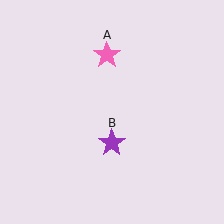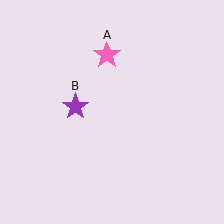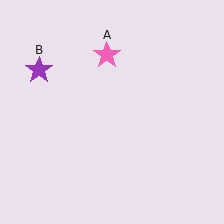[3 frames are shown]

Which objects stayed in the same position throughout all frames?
Pink star (object A) remained stationary.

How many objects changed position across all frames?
1 object changed position: purple star (object B).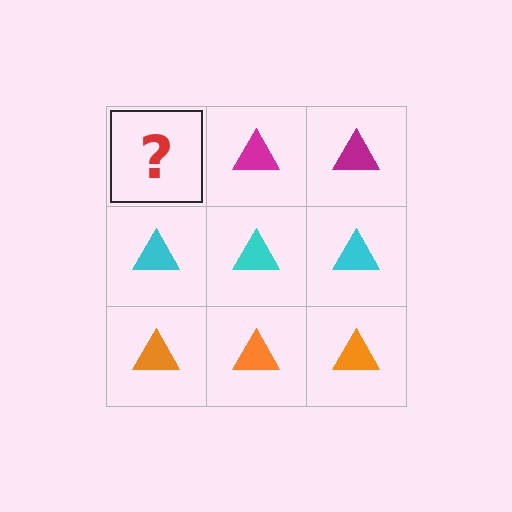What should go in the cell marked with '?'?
The missing cell should contain a magenta triangle.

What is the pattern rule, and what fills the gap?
The rule is that each row has a consistent color. The gap should be filled with a magenta triangle.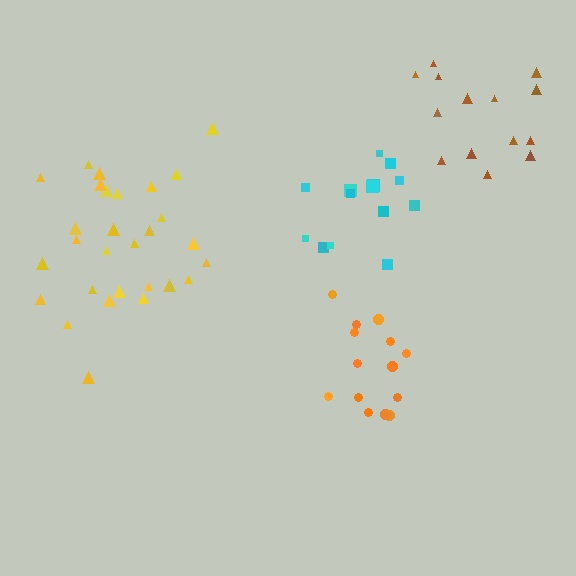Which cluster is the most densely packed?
Orange.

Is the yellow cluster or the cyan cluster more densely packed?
Cyan.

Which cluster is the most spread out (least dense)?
Brown.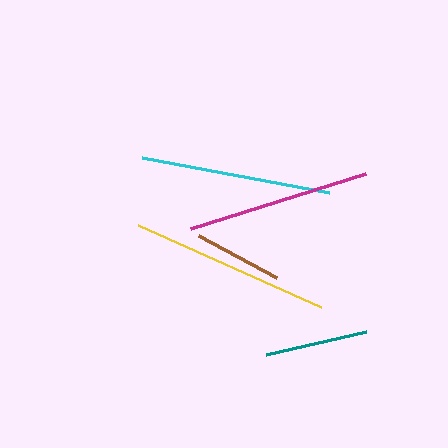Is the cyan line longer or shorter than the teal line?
The cyan line is longer than the teal line.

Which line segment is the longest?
The yellow line is the longest at approximately 200 pixels.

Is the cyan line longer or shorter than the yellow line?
The yellow line is longer than the cyan line.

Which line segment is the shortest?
The brown line is the shortest at approximately 89 pixels.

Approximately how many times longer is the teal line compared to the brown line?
The teal line is approximately 1.2 times the length of the brown line.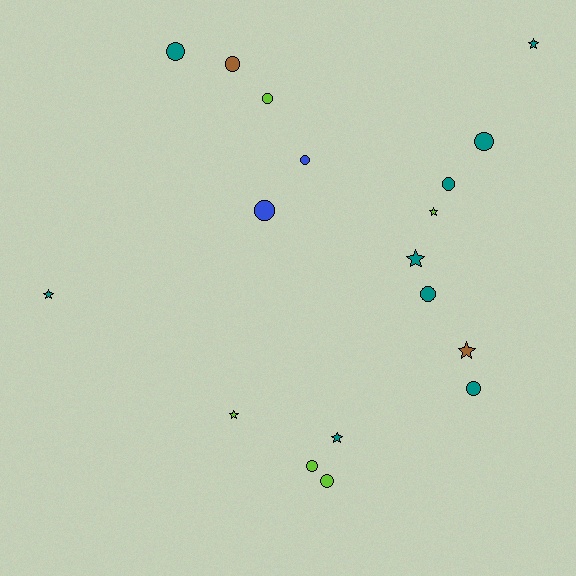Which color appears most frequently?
Teal, with 9 objects.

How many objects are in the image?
There are 18 objects.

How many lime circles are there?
There are 3 lime circles.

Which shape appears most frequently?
Circle, with 11 objects.